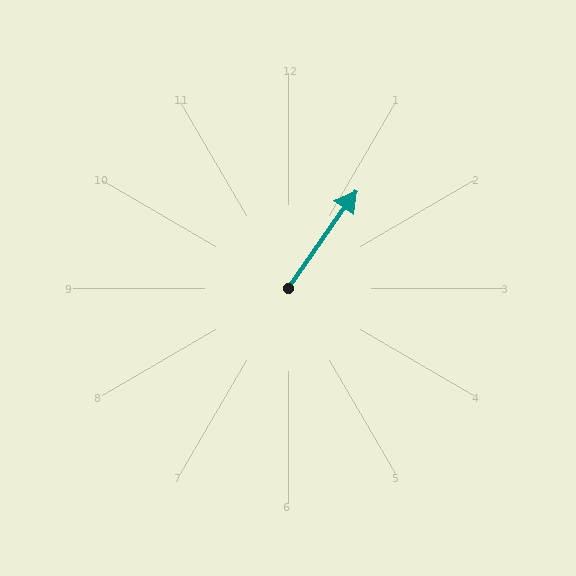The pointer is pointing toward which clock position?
Roughly 1 o'clock.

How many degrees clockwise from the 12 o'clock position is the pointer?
Approximately 35 degrees.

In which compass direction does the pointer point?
Northeast.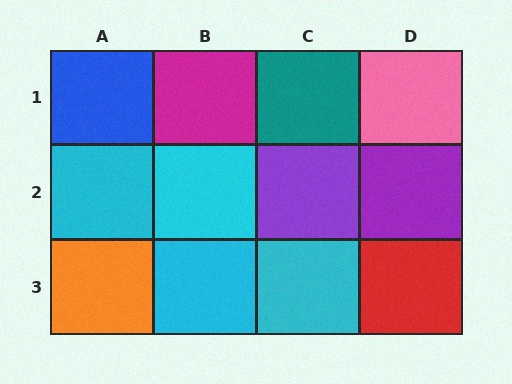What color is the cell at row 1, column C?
Teal.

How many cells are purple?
2 cells are purple.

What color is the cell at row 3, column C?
Cyan.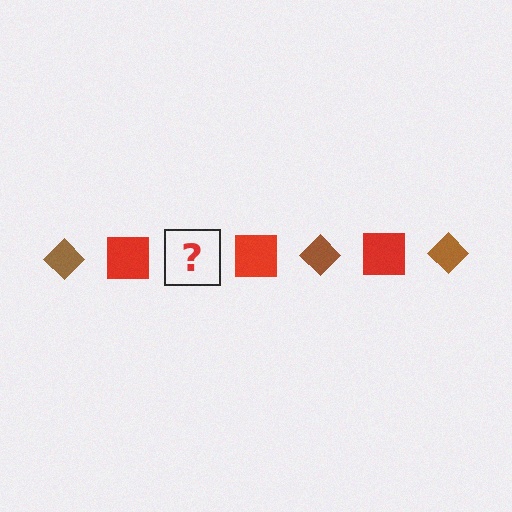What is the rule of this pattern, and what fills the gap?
The rule is that the pattern alternates between brown diamond and red square. The gap should be filled with a brown diamond.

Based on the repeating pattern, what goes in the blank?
The blank should be a brown diamond.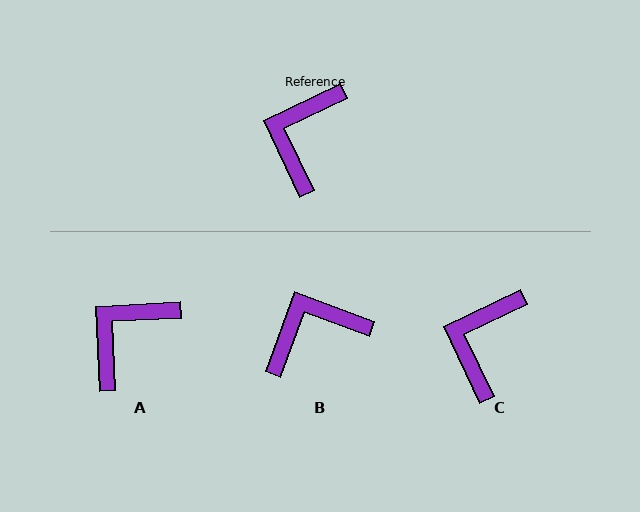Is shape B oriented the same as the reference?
No, it is off by about 46 degrees.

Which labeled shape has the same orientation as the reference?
C.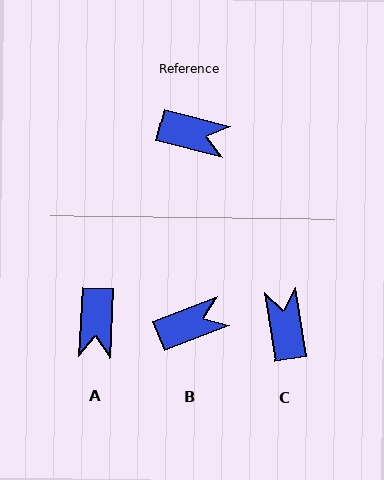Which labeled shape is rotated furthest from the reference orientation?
C, about 113 degrees away.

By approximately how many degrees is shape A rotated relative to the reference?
Approximately 79 degrees clockwise.